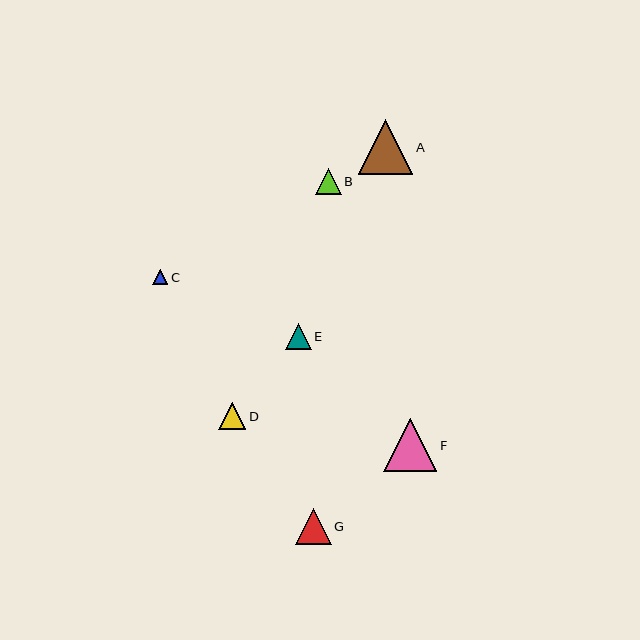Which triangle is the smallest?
Triangle C is the smallest with a size of approximately 15 pixels.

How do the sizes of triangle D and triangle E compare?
Triangle D and triangle E are approximately the same size.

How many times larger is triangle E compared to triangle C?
Triangle E is approximately 1.7 times the size of triangle C.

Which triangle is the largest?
Triangle A is the largest with a size of approximately 55 pixels.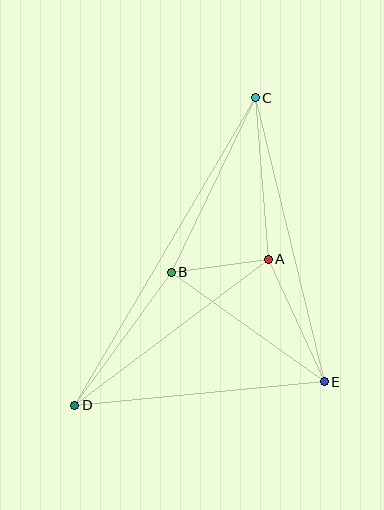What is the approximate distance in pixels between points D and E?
The distance between D and E is approximately 251 pixels.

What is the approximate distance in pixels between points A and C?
The distance between A and C is approximately 162 pixels.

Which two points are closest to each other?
Points A and B are closest to each other.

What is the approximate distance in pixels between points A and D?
The distance between A and D is approximately 242 pixels.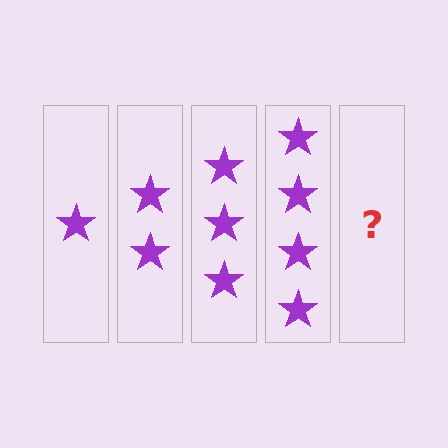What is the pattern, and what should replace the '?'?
The pattern is that each step adds one more star. The '?' should be 5 stars.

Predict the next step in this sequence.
The next step is 5 stars.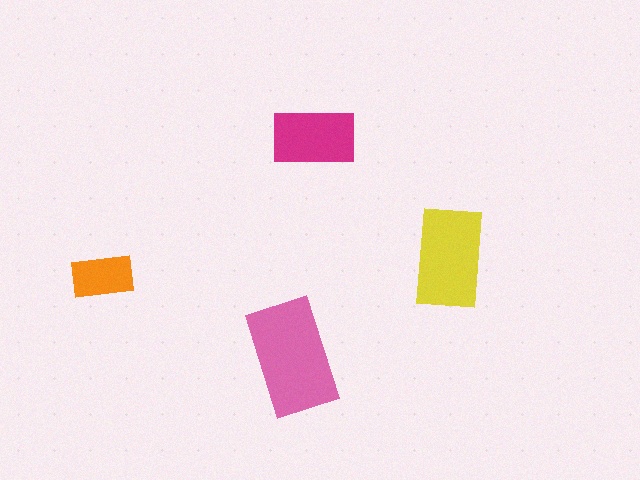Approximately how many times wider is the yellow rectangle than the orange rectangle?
About 1.5 times wider.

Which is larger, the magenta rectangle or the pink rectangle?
The pink one.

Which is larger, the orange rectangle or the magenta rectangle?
The magenta one.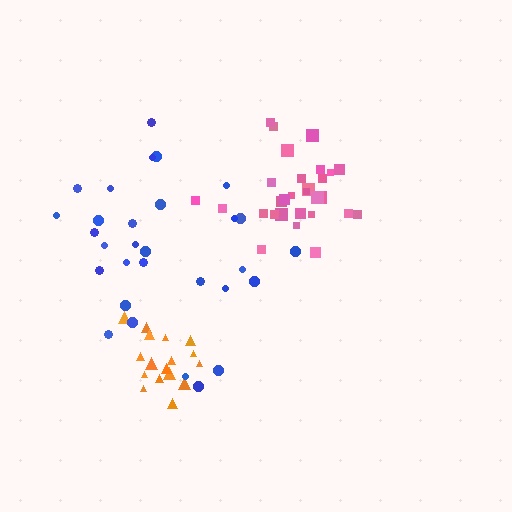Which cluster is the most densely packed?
Orange.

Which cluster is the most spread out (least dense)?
Blue.